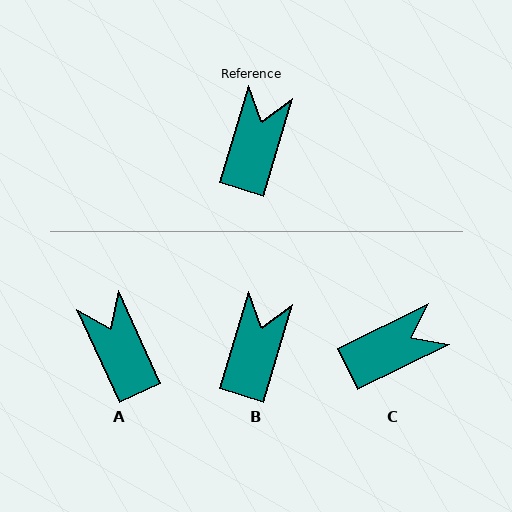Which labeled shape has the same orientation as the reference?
B.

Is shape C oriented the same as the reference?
No, it is off by about 47 degrees.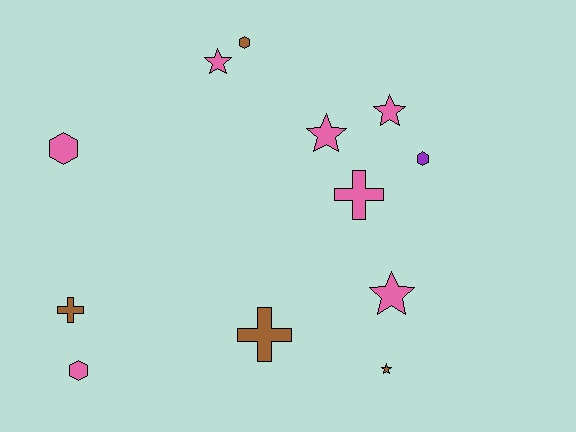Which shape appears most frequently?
Star, with 5 objects.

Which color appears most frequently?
Pink, with 7 objects.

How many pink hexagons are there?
There are 2 pink hexagons.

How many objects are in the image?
There are 12 objects.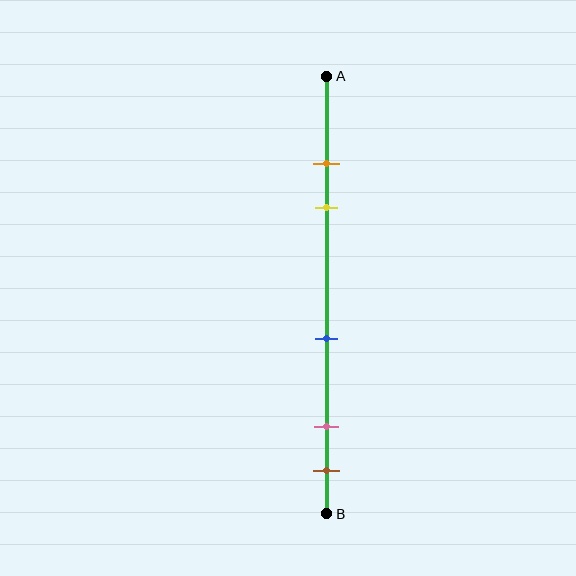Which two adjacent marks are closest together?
The orange and yellow marks are the closest adjacent pair.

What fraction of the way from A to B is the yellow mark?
The yellow mark is approximately 30% (0.3) of the way from A to B.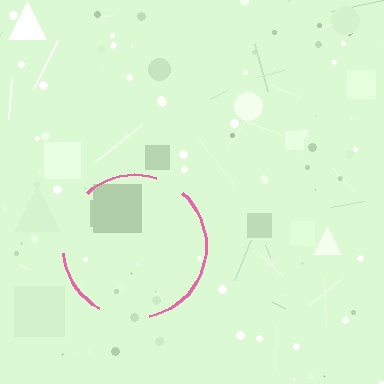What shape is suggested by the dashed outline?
The dashed outline suggests a circle.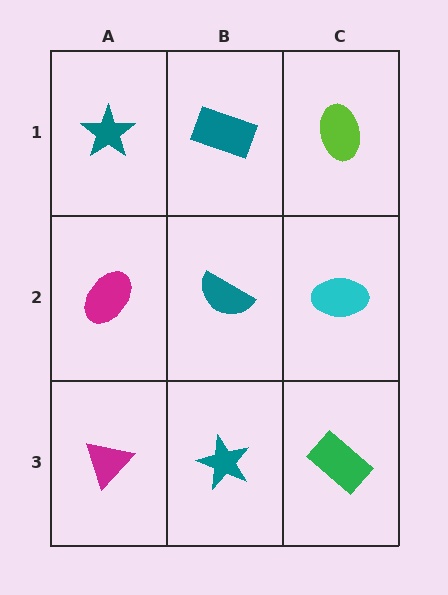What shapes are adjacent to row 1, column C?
A cyan ellipse (row 2, column C), a teal rectangle (row 1, column B).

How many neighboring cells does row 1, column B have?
3.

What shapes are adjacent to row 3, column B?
A teal semicircle (row 2, column B), a magenta triangle (row 3, column A), a green rectangle (row 3, column C).